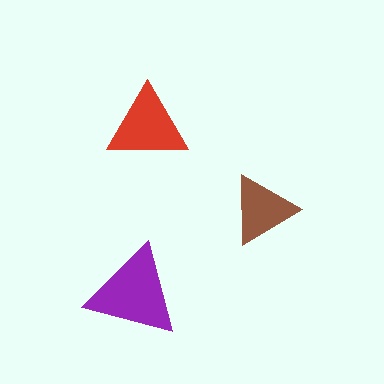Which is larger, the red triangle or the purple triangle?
The purple one.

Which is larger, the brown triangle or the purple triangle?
The purple one.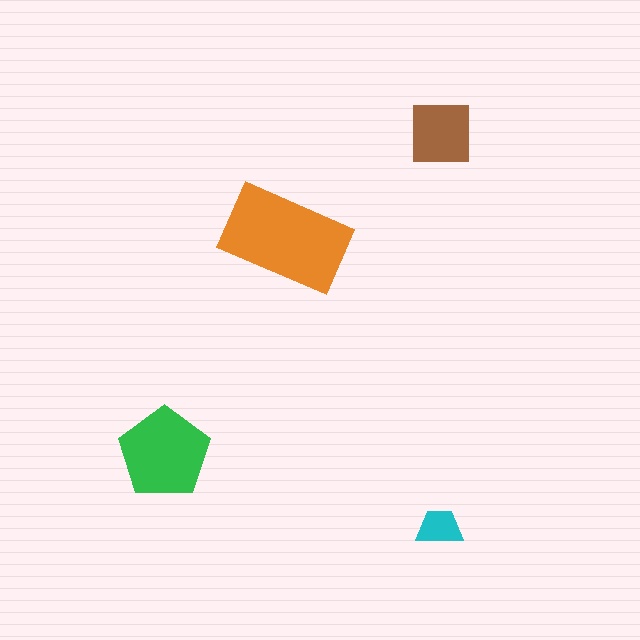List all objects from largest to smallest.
The orange rectangle, the green pentagon, the brown square, the cyan trapezoid.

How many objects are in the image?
There are 4 objects in the image.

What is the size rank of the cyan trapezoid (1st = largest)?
4th.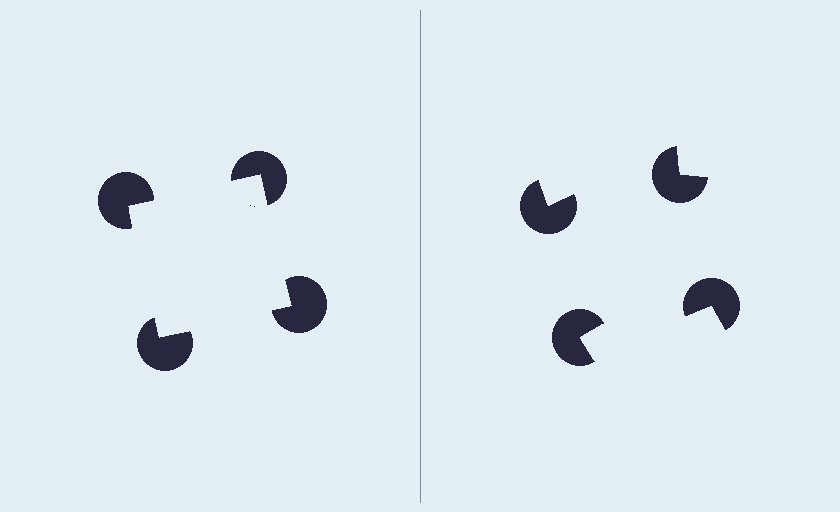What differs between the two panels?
The pac-man discs are positioned identically on both sides; only the wedge orientations differ. On the left they align to a square; on the right they are misaligned.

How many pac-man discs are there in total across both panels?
8 — 4 on each side.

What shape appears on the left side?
An illusory square.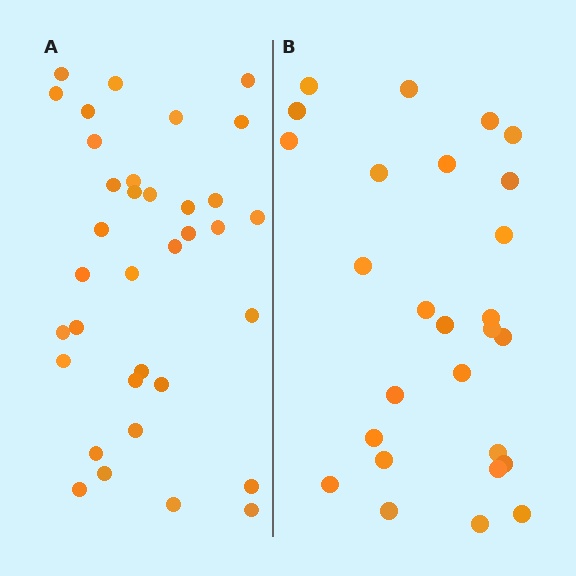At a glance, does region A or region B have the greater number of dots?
Region A (the left region) has more dots.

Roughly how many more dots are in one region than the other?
Region A has roughly 8 or so more dots than region B.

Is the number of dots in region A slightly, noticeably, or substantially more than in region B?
Region A has noticeably more, but not dramatically so. The ratio is roughly 1.3 to 1.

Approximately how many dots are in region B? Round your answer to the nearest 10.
About 30 dots. (The exact count is 27, which rounds to 30.)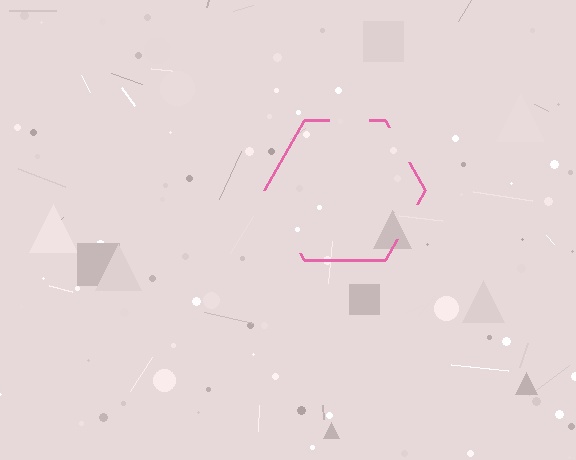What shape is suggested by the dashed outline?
The dashed outline suggests a hexagon.